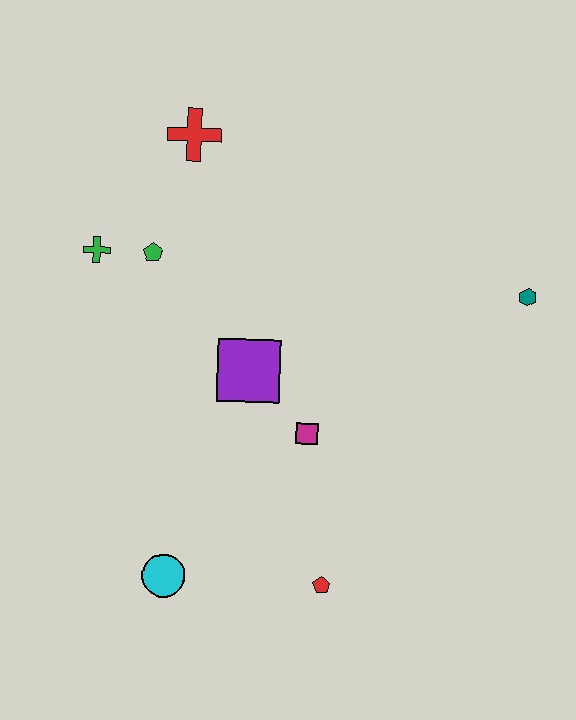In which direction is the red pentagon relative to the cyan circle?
The red pentagon is to the right of the cyan circle.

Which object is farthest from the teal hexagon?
The cyan circle is farthest from the teal hexagon.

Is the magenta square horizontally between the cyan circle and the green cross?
No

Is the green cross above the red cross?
No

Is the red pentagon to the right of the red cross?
Yes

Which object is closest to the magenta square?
The purple square is closest to the magenta square.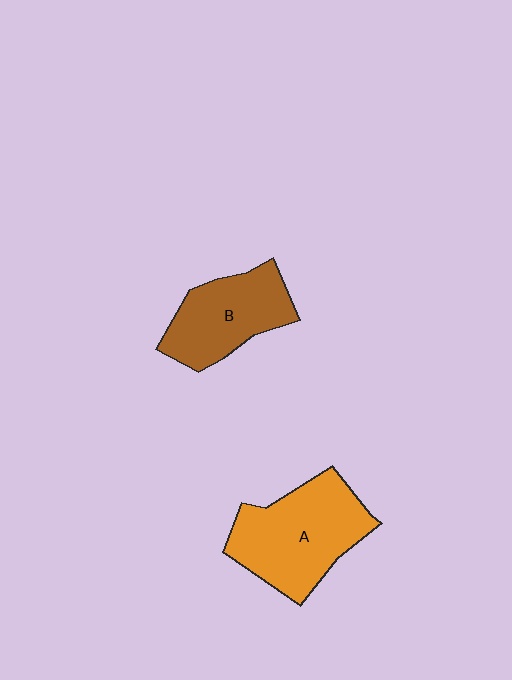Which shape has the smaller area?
Shape B (brown).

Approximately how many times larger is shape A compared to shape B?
Approximately 1.3 times.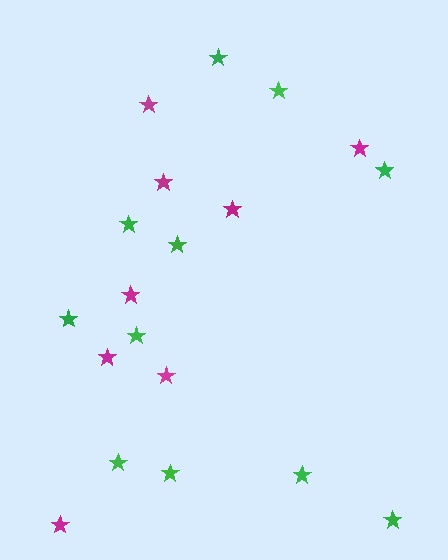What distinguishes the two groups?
There are 2 groups: one group of green stars (11) and one group of magenta stars (8).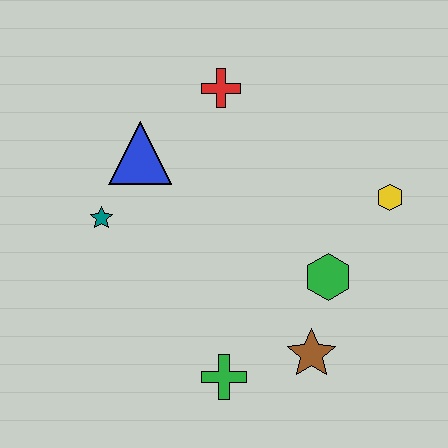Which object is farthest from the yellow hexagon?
The teal star is farthest from the yellow hexagon.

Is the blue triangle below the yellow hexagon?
No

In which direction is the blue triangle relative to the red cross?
The blue triangle is to the left of the red cross.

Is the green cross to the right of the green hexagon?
No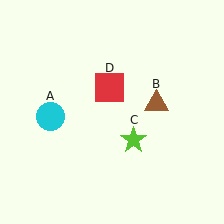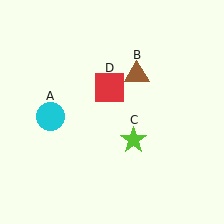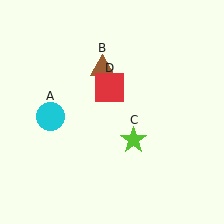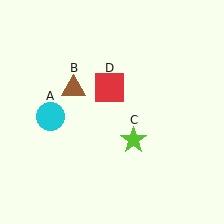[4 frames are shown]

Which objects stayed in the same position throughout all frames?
Cyan circle (object A) and lime star (object C) and red square (object D) remained stationary.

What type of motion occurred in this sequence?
The brown triangle (object B) rotated counterclockwise around the center of the scene.